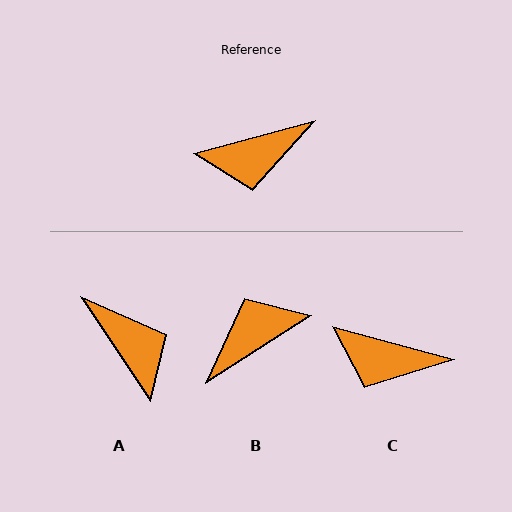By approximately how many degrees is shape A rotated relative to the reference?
Approximately 108 degrees counter-clockwise.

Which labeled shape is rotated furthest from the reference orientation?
B, about 162 degrees away.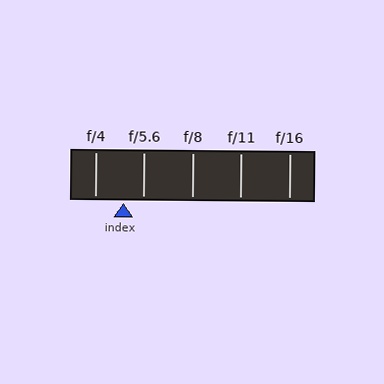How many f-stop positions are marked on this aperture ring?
There are 5 f-stop positions marked.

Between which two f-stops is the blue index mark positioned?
The index mark is between f/4 and f/5.6.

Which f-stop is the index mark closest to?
The index mark is closest to f/5.6.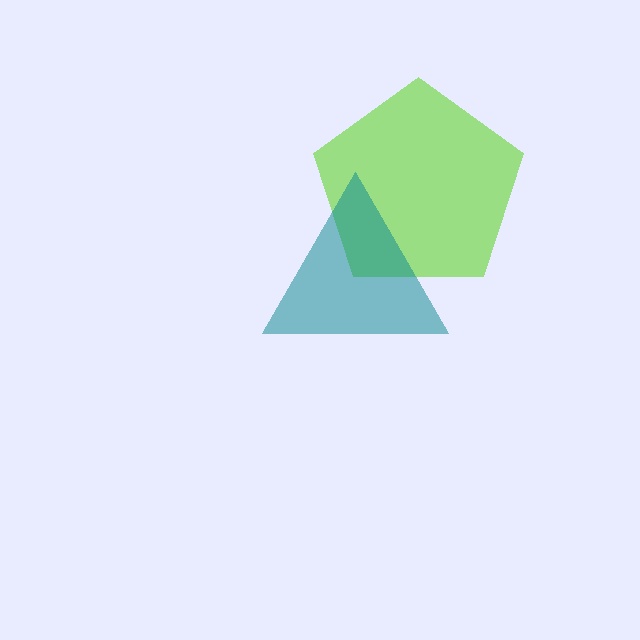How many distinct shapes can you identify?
There are 2 distinct shapes: a lime pentagon, a teal triangle.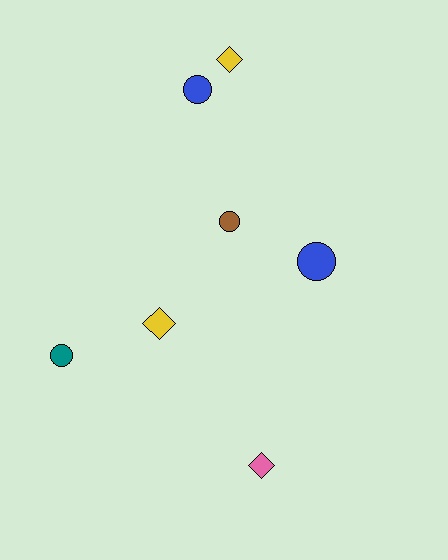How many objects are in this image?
There are 7 objects.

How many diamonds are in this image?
There are 3 diamonds.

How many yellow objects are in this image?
There are 2 yellow objects.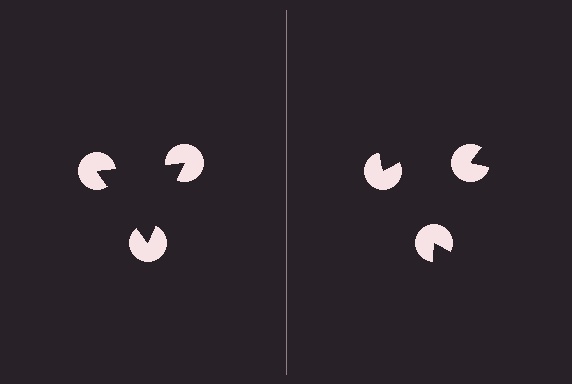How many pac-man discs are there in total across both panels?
6 — 3 on each side.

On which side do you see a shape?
An illusory triangle appears on the left side. On the right side the wedge cuts are rotated, so no coherent shape forms.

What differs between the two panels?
The pac-man discs are positioned identically on both sides; only the wedge orientations differ. On the left they align to a triangle; on the right they are misaligned.